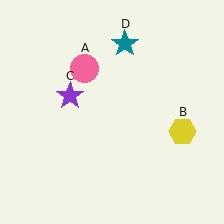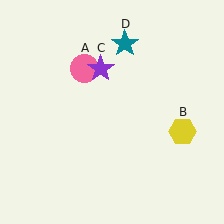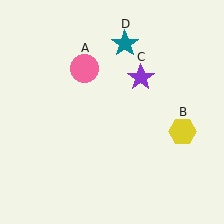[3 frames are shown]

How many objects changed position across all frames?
1 object changed position: purple star (object C).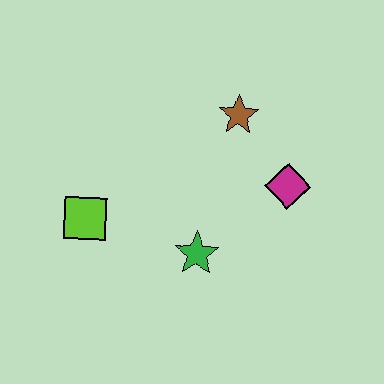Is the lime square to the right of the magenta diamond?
No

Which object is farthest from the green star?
The brown star is farthest from the green star.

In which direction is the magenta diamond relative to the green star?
The magenta diamond is to the right of the green star.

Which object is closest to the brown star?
The magenta diamond is closest to the brown star.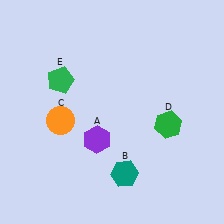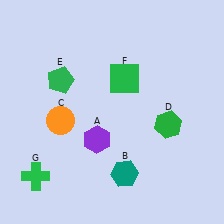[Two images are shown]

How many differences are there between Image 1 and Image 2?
There are 2 differences between the two images.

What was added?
A green square (F), a green cross (G) were added in Image 2.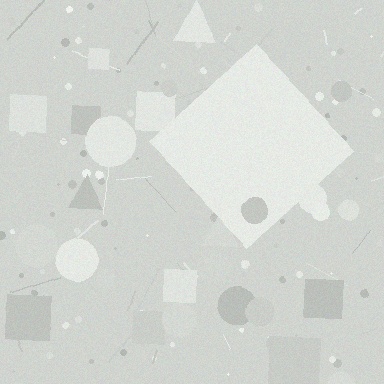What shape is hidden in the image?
A diamond is hidden in the image.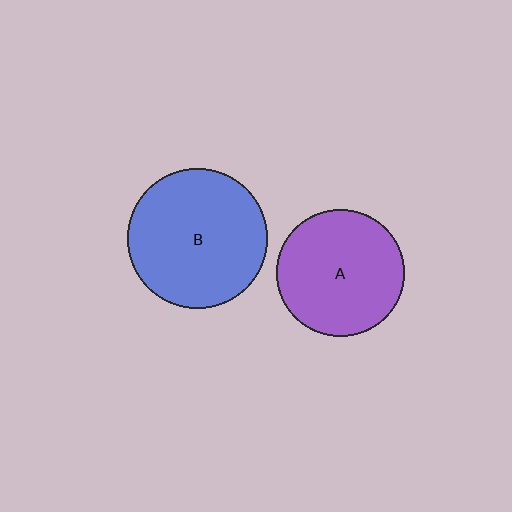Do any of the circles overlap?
No, none of the circles overlap.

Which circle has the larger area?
Circle B (blue).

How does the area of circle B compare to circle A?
Approximately 1.2 times.